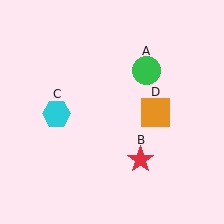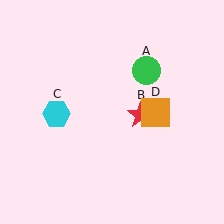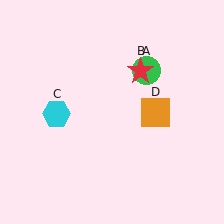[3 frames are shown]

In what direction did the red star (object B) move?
The red star (object B) moved up.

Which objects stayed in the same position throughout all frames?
Green circle (object A) and cyan hexagon (object C) and orange square (object D) remained stationary.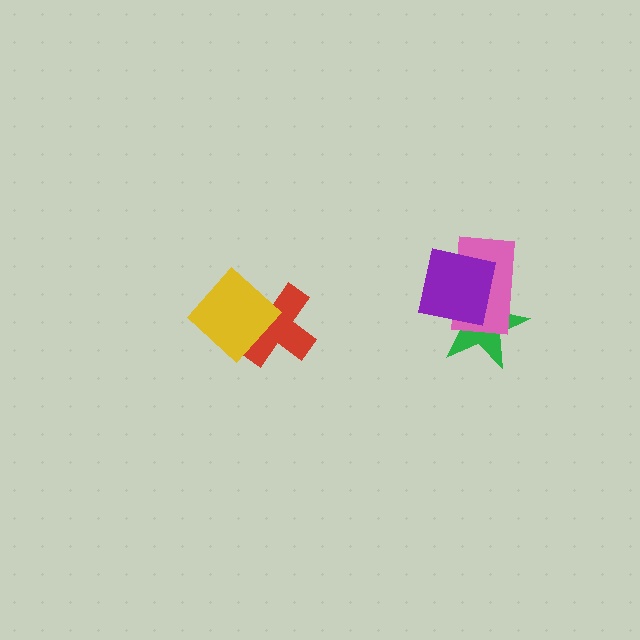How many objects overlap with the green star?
2 objects overlap with the green star.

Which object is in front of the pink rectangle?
The purple square is in front of the pink rectangle.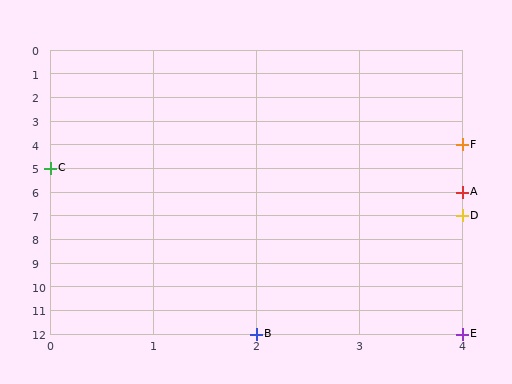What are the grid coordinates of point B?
Point B is at grid coordinates (2, 12).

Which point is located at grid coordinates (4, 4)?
Point F is at (4, 4).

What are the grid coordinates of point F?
Point F is at grid coordinates (4, 4).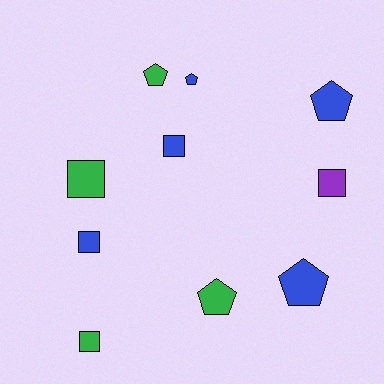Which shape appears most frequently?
Pentagon, with 5 objects.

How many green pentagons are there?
There are 2 green pentagons.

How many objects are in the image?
There are 10 objects.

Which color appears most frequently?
Blue, with 5 objects.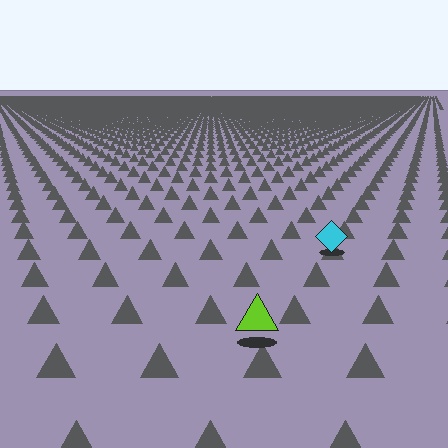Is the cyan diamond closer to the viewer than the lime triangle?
No. The lime triangle is closer — you can tell from the texture gradient: the ground texture is coarser near it.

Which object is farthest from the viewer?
The cyan diamond is farthest from the viewer. It appears smaller and the ground texture around it is denser.